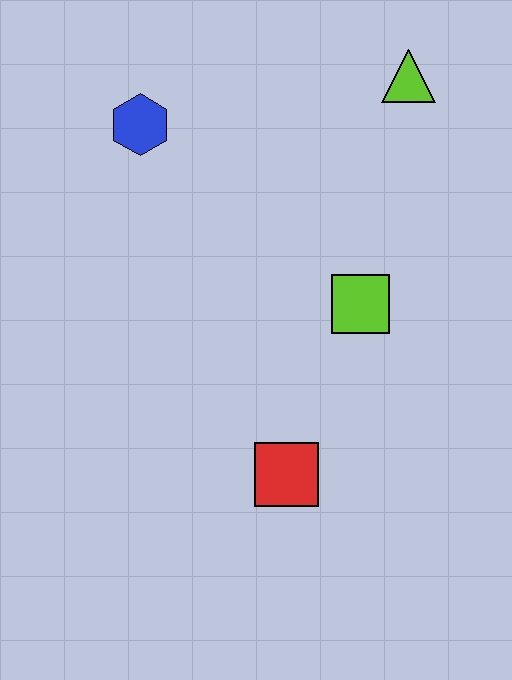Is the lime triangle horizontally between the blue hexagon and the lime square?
No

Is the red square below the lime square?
Yes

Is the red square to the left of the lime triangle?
Yes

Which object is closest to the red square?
The lime square is closest to the red square.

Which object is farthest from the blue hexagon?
The red square is farthest from the blue hexagon.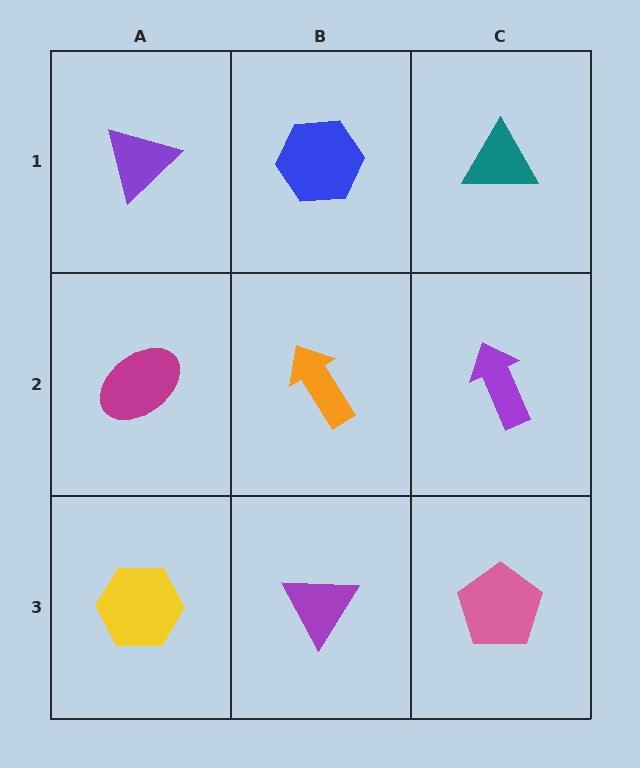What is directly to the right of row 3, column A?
A purple triangle.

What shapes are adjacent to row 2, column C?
A teal triangle (row 1, column C), a pink pentagon (row 3, column C), an orange arrow (row 2, column B).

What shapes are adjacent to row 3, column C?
A purple arrow (row 2, column C), a purple triangle (row 3, column B).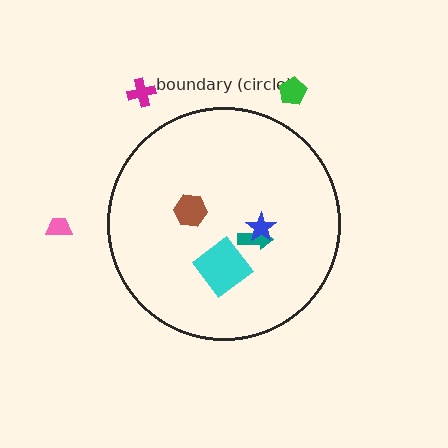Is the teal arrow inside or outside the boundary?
Inside.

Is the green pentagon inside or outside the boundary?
Outside.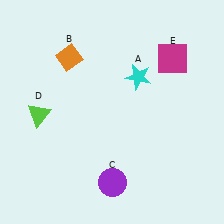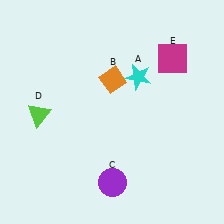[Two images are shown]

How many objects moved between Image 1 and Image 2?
1 object moved between the two images.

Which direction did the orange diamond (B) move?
The orange diamond (B) moved right.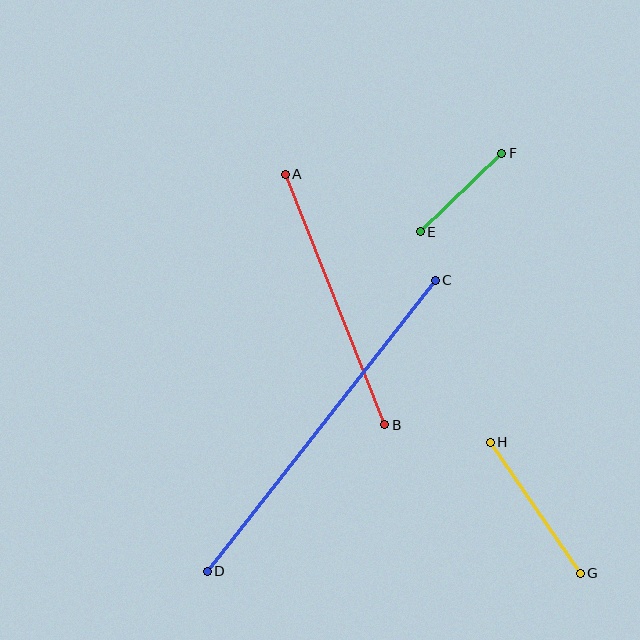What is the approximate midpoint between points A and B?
The midpoint is at approximately (335, 300) pixels.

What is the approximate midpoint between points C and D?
The midpoint is at approximately (321, 426) pixels.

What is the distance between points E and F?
The distance is approximately 113 pixels.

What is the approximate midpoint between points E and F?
The midpoint is at approximately (461, 193) pixels.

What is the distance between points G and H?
The distance is approximately 159 pixels.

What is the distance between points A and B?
The distance is approximately 270 pixels.